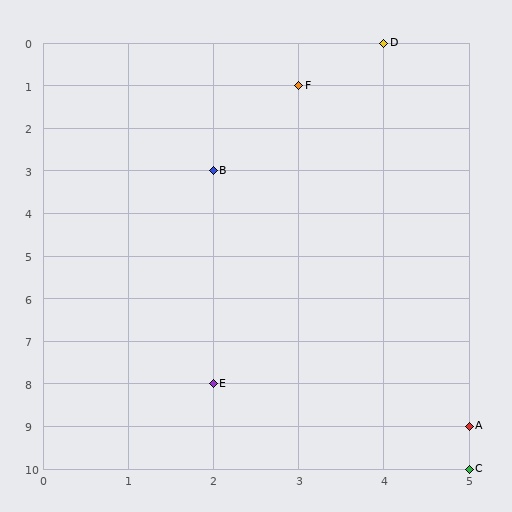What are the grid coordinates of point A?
Point A is at grid coordinates (5, 9).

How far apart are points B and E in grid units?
Points B and E are 5 rows apart.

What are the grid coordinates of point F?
Point F is at grid coordinates (3, 1).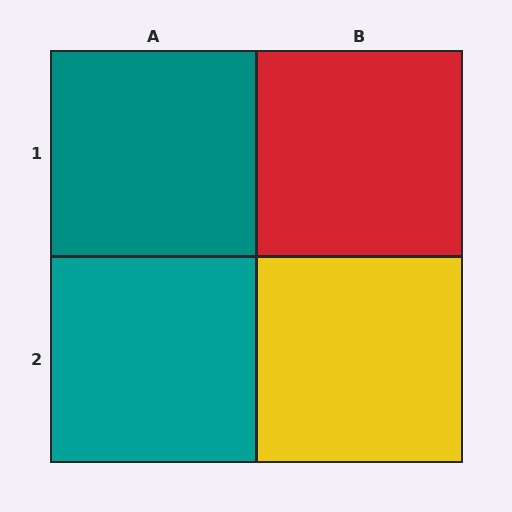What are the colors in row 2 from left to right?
Teal, yellow.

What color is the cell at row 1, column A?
Teal.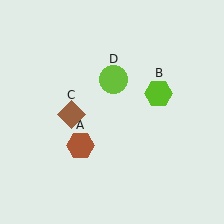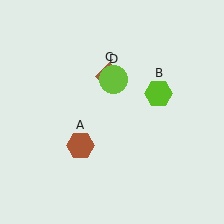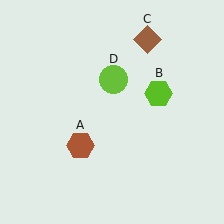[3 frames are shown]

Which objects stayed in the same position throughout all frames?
Brown hexagon (object A) and lime hexagon (object B) and lime circle (object D) remained stationary.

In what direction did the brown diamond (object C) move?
The brown diamond (object C) moved up and to the right.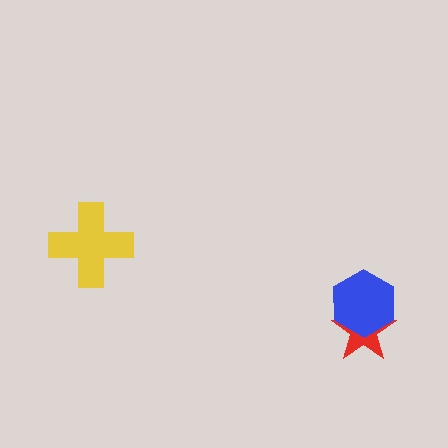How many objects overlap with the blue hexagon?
1 object overlaps with the blue hexagon.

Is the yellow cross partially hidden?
No, no other shape covers it.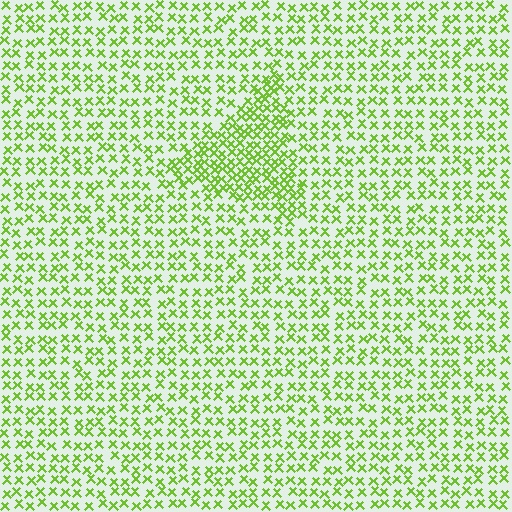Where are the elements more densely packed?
The elements are more densely packed inside the triangle boundary.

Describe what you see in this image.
The image contains small lime elements arranged at two different densities. A triangle-shaped region is visible where the elements are more densely packed than the surrounding area.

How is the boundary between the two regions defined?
The boundary is defined by a change in element density (approximately 1.8x ratio). All elements are the same color, size, and shape.